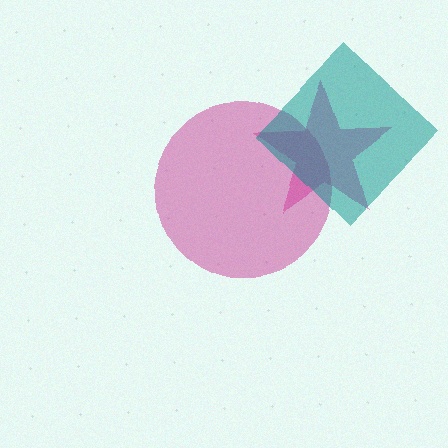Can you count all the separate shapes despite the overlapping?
Yes, there are 3 separate shapes.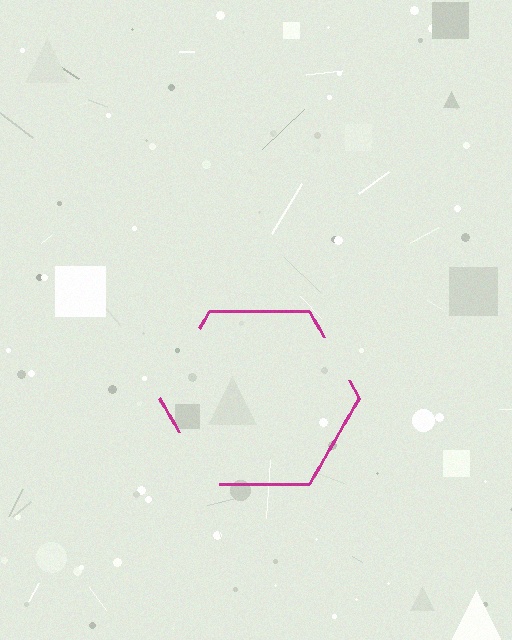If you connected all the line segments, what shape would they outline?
They would outline a hexagon.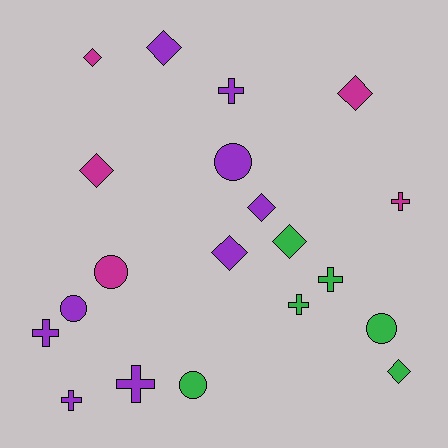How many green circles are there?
There are 2 green circles.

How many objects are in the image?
There are 20 objects.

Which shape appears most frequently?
Diamond, with 8 objects.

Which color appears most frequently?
Purple, with 9 objects.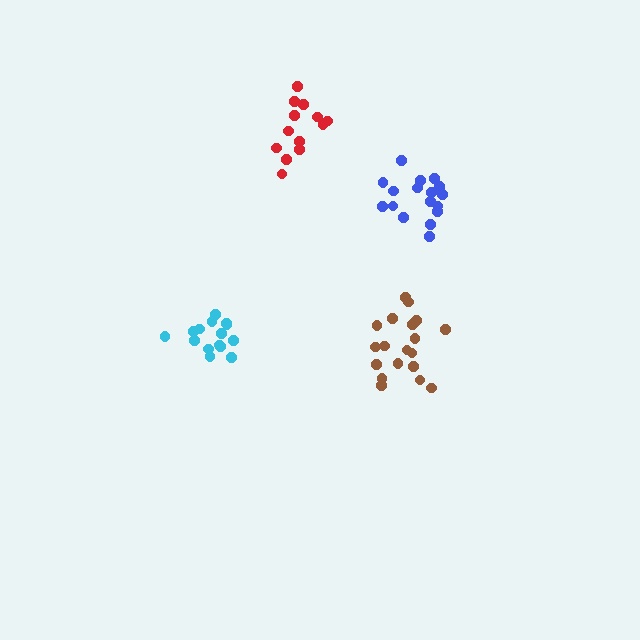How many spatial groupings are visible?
There are 4 spatial groupings.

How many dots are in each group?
Group 1: 19 dots, Group 2: 17 dots, Group 3: 16 dots, Group 4: 14 dots (66 total).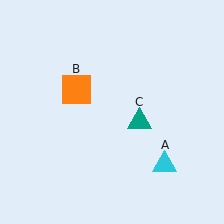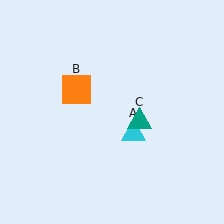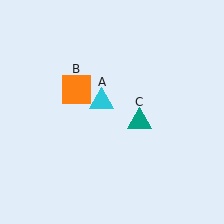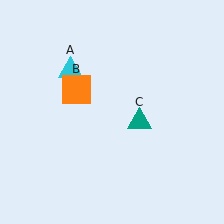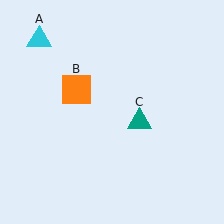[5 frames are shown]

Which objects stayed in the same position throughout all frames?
Orange square (object B) and teal triangle (object C) remained stationary.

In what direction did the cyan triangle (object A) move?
The cyan triangle (object A) moved up and to the left.